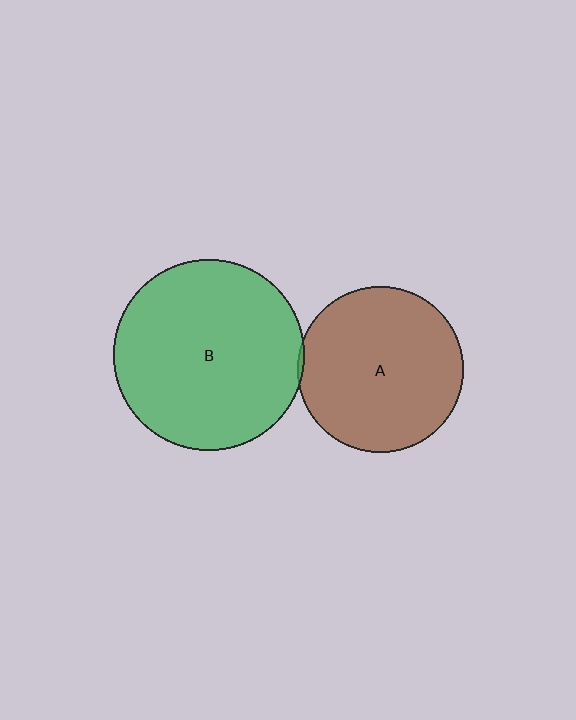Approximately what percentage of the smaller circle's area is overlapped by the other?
Approximately 5%.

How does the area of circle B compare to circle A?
Approximately 1.3 times.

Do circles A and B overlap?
Yes.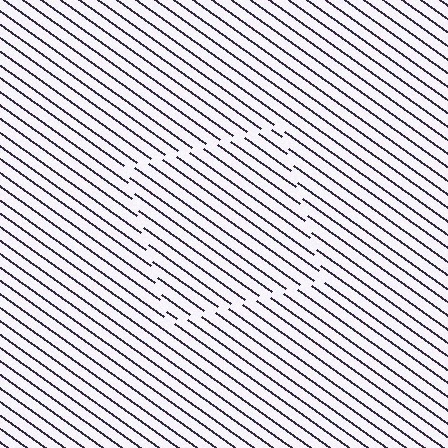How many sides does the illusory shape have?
4 sides — the line-ends trace a square.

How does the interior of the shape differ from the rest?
The interior of the shape contains the same grating, shifted by half a period — the contour is defined by the phase discontinuity where line-ends from the inner and outer gratings abut.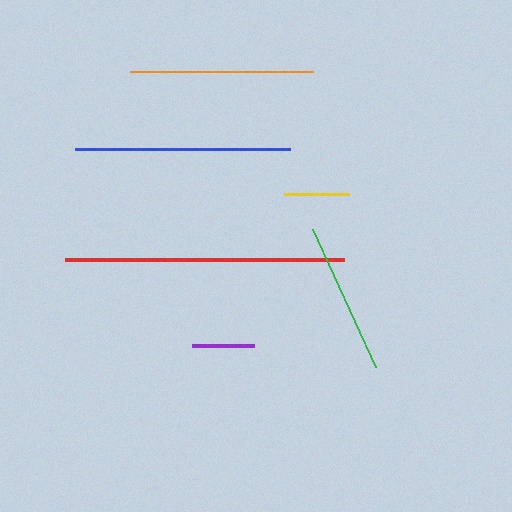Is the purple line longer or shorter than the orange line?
The orange line is longer than the purple line.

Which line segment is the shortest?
The purple line is the shortest at approximately 62 pixels.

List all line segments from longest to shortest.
From longest to shortest: red, blue, orange, green, yellow, purple.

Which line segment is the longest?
The red line is the longest at approximately 280 pixels.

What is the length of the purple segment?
The purple segment is approximately 62 pixels long.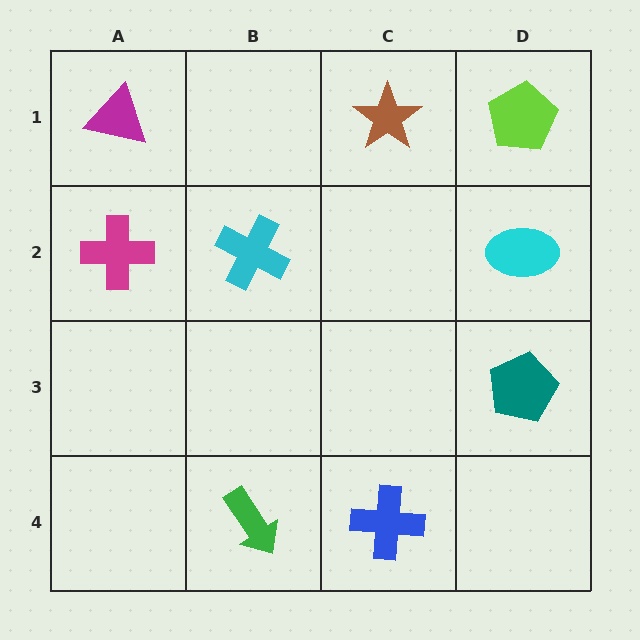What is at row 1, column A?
A magenta triangle.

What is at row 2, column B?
A cyan cross.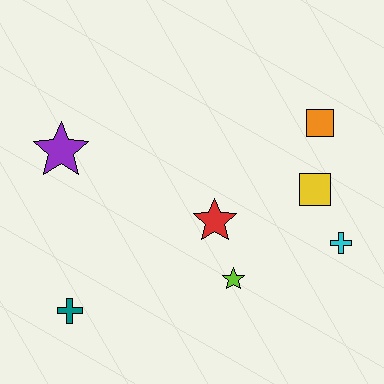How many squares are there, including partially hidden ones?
There are 2 squares.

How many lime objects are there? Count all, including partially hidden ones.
There is 1 lime object.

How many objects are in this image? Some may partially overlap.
There are 7 objects.